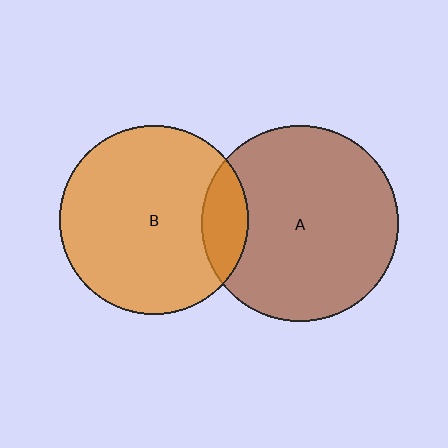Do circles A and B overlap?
Yes.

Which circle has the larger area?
Circle A (brown).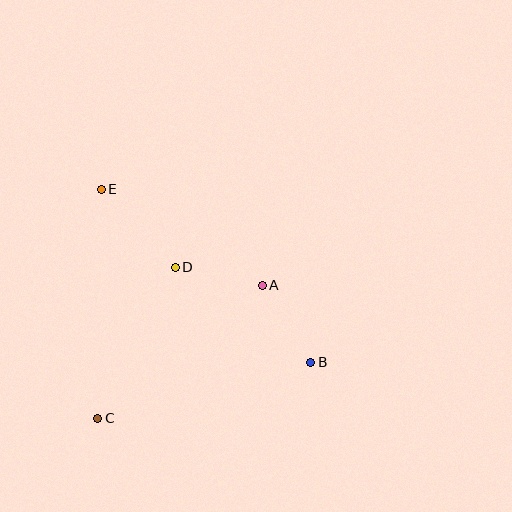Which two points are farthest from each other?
Points B and E are farthest from each other.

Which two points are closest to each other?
Points A and D are closest to each other.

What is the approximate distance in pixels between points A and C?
The distance between A and C is approximately 211 pixels.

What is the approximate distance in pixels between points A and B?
The distance between A and B is approximately 91 pixels.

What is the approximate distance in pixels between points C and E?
The distance between C and E is approximately 229 pixels.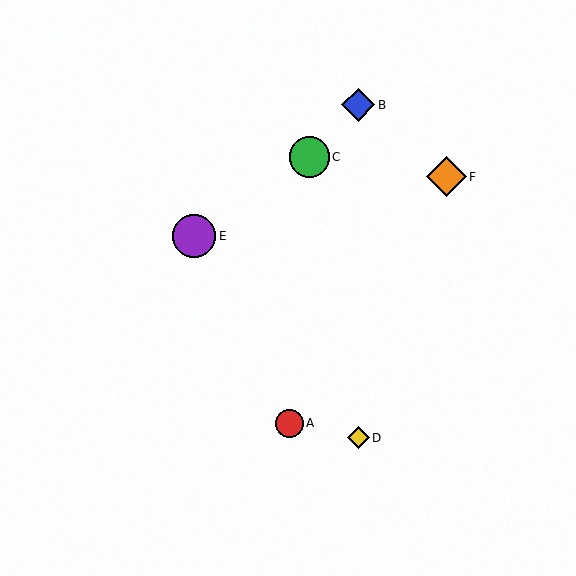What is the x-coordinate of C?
Object C is at x≈309.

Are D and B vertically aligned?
Yes, both are at x≈358.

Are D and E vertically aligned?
No, D is at x≈358 and E is at x≈194.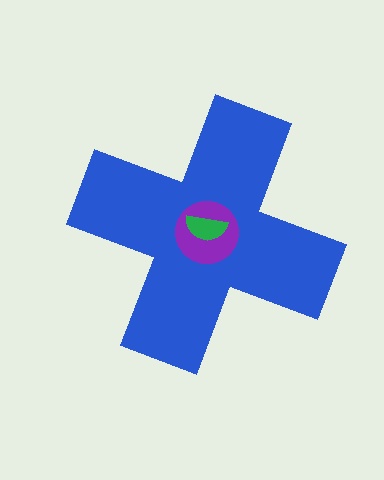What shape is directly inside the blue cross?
The purple circle.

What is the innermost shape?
The green semicircle.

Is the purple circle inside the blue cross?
Yes.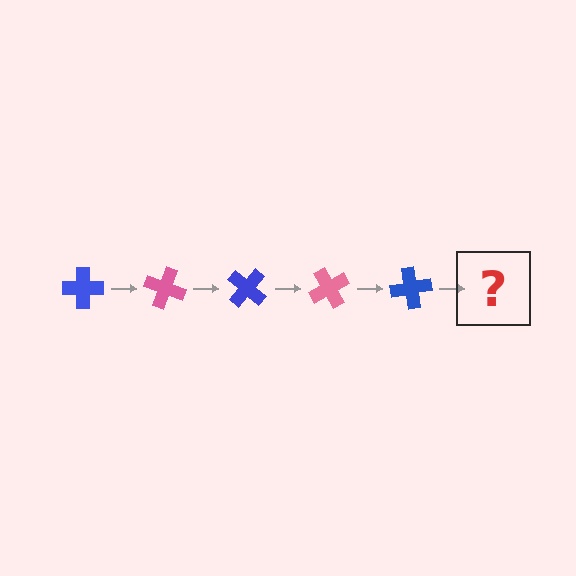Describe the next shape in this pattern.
It should be a pink cross, rotated 100 degrees from the start.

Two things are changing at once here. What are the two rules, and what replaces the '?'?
The two rules are that it rotates 20 degrees each step and the color cycles through blue and pink. The '?' should be a pink cross, rotated 100 degrees from the start.